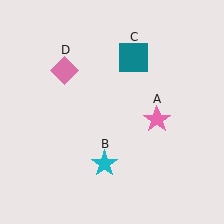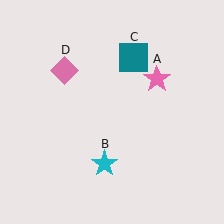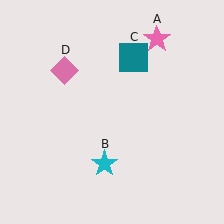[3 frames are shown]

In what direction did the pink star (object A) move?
The pink star (object A) moved up.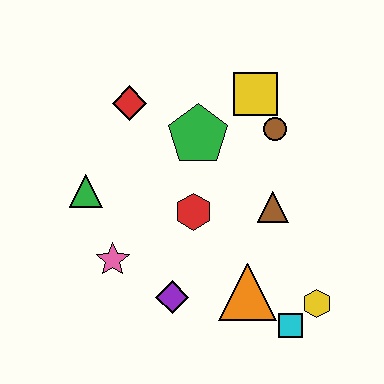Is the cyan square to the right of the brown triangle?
Yes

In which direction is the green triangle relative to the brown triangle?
The green triangle is to the left of the brown triangle.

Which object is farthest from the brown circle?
The pink star is farthest from the brown circle.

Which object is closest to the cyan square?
The yellow hexagon is closest to the cyan square.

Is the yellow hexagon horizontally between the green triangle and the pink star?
No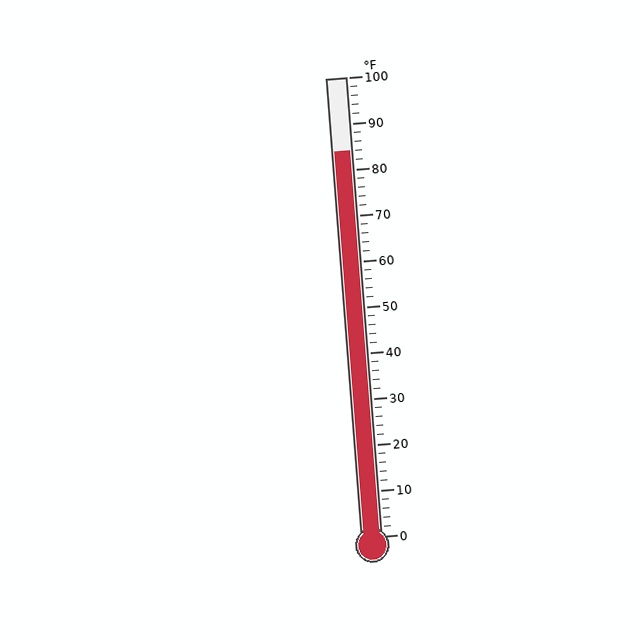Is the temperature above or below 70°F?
The temperature is above 70°F.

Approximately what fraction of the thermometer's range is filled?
The thermometer is filled to approximately 85% of its range.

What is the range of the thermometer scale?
The thermometer scale ranges from 0°F to 100°F.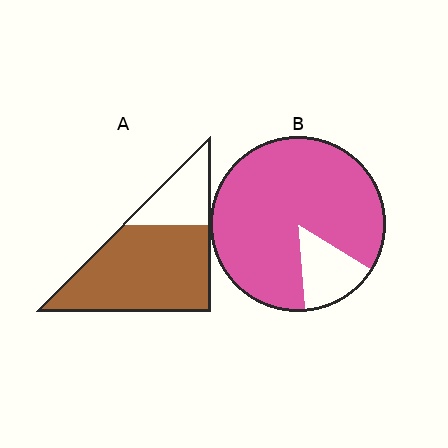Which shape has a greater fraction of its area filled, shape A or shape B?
Shape B.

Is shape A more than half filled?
Yes.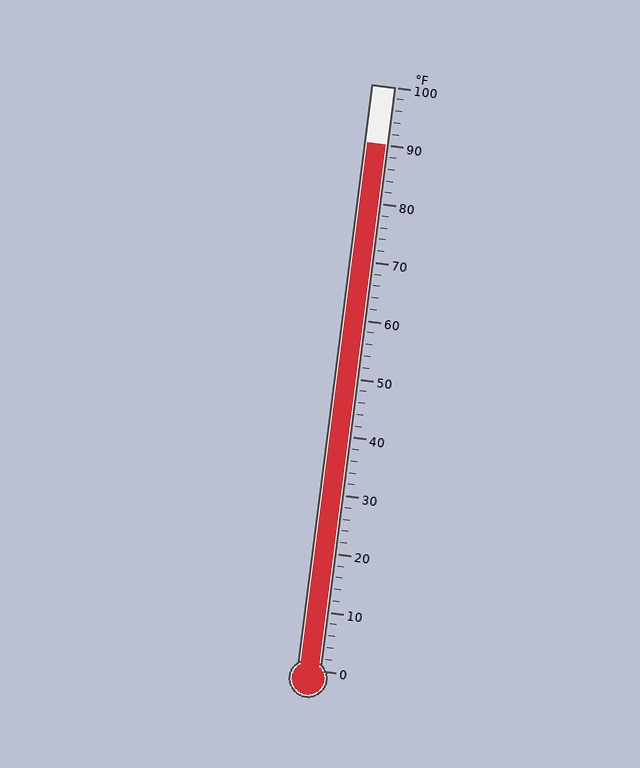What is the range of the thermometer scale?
The thermometer scale ranges from 0°F to 100°F.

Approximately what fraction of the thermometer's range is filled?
The thermometer is filled to approximately 90% of its range.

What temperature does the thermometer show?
The thermometer shows approximately 90°F.